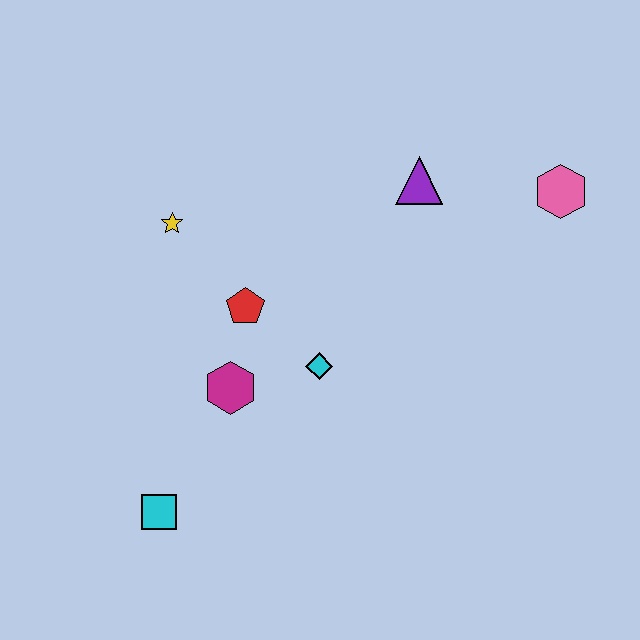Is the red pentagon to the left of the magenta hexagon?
No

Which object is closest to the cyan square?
The magenta hexagon is closest to the cyan square.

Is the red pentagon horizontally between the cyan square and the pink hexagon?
Yes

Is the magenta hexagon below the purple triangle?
Yes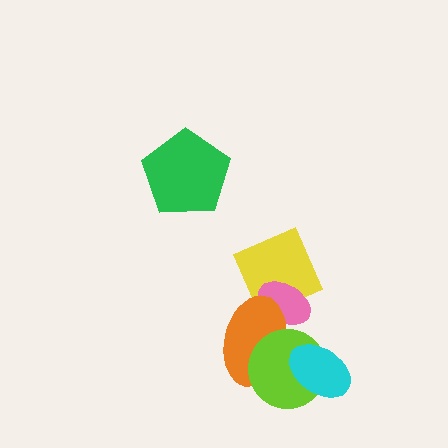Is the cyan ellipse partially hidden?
No, no other shape covers it.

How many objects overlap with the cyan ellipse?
2 objects overlap with the cyan ellipse.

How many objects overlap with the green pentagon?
0 objects overlap with the green pentagon.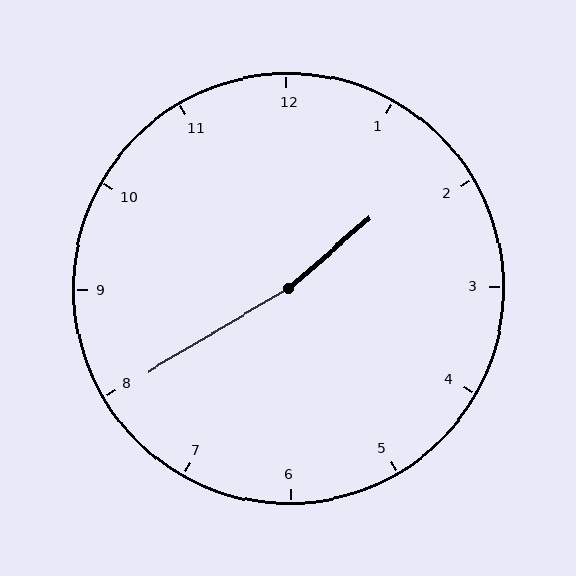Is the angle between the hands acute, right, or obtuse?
It is obtuse.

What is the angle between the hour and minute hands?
Approximately 170 degrees.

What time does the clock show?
1:40.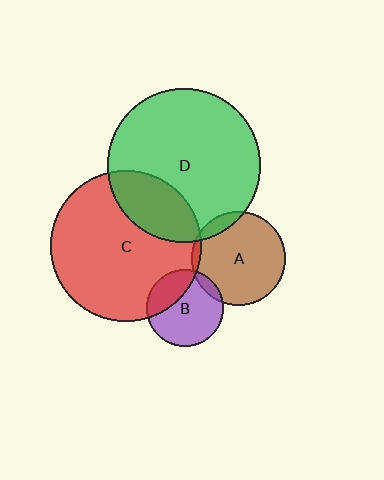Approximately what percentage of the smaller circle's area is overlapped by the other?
Approximately 10%.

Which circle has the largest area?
Circle D (green).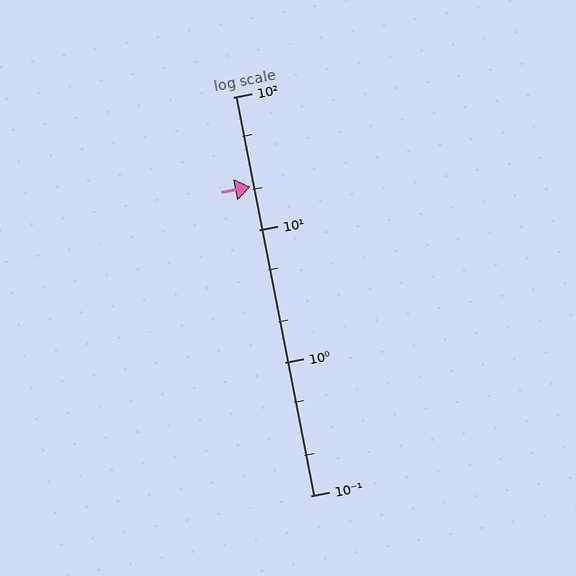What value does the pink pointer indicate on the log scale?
The pointer indicates approximately 21.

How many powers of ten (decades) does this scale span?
The scale spans 3 decades, from 0.1 to 100.